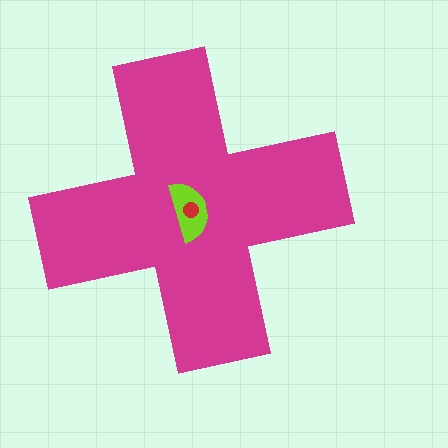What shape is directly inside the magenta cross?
The lime semicircle.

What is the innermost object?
The red circle.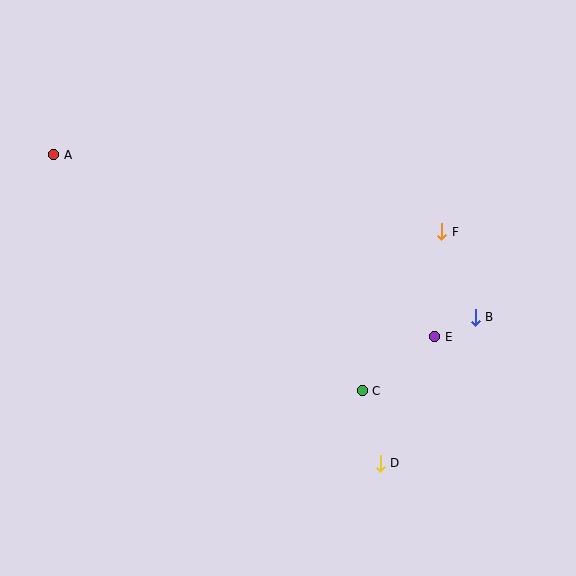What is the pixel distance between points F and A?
The distance between F and A is 395 pixels.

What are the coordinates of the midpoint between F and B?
The midpoint between F and B is at (459, 275).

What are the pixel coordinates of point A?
Point A is at (54, 155).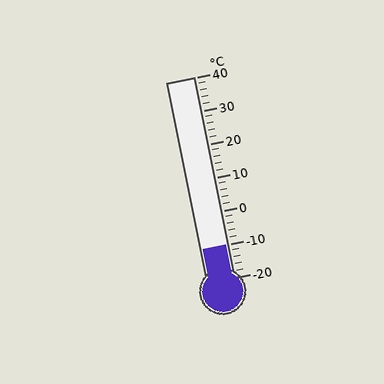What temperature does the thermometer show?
The thermometer shows approximately -10°C.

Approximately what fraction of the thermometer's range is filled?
The thermometer is filled to approximately 15% of its range.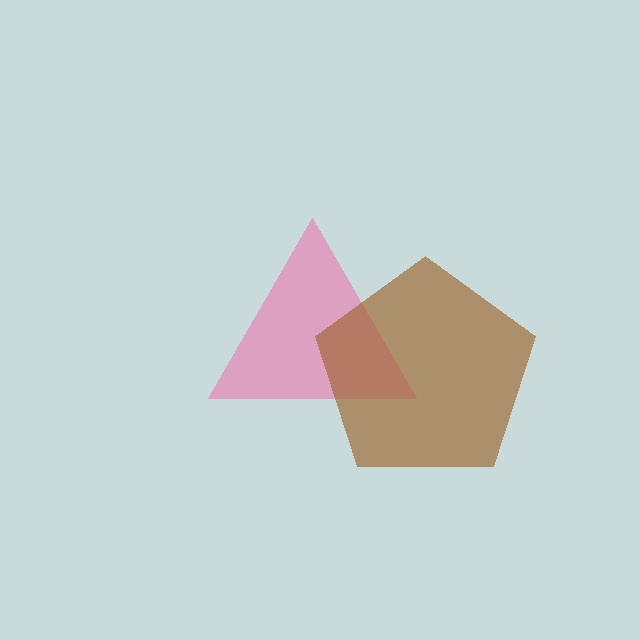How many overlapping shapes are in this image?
There are 2 overlapping shapes in the image.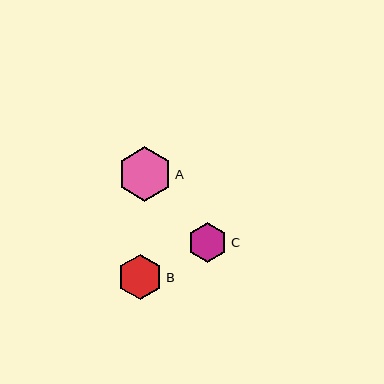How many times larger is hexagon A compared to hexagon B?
Hexagon A is approximately 1.2 times the size of hexagon B.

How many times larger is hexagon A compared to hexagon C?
Hexagon A is approximately 1.4 times the size of hexagon C.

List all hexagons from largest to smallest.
From largest to smallest: A, B, C.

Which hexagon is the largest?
Hexagon A is the largest with a size of approximately 54 pixels.